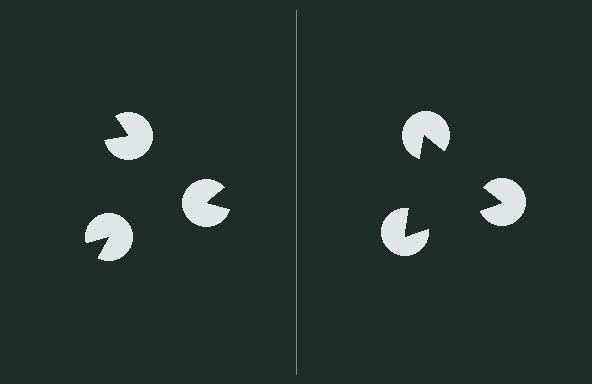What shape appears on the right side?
An illusory triangle.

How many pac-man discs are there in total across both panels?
6 — 3 on each side.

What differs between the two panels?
The pac-man discs are positioned identically on both sides; only the wedge orientations differ. On the right they align to a triangle; on the left they are misaligned.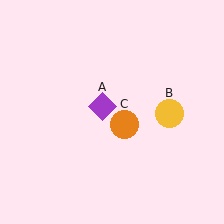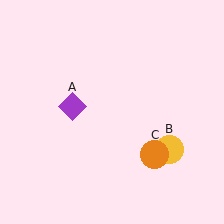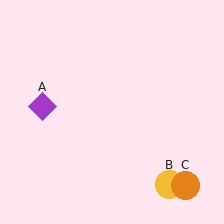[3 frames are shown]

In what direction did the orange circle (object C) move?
The orange circle (object C) moved down and to the right.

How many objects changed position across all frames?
3 objects changed position: purple diamond (object A), yellow circle (object B), orange circle (object C).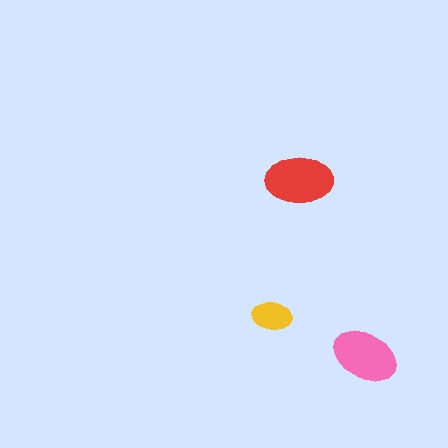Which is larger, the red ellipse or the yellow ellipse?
The red one.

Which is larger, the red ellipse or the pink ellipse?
The red one.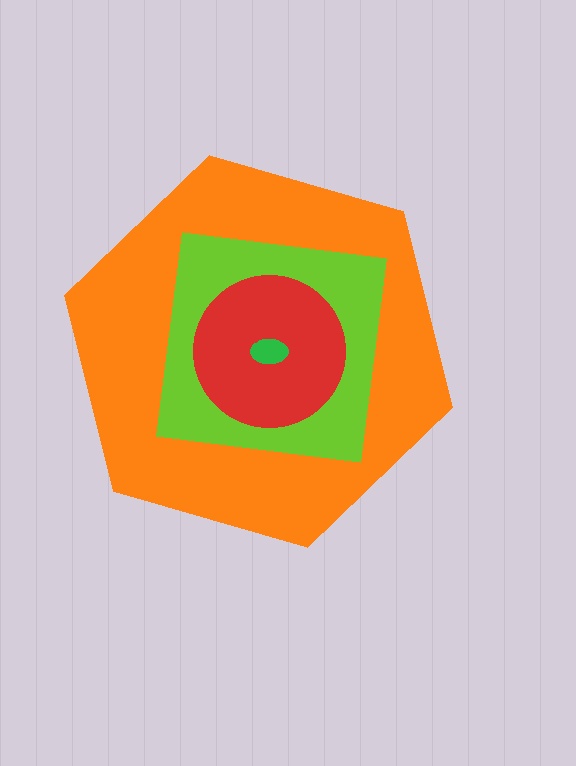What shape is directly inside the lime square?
The red circle.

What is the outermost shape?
The orange hexagon.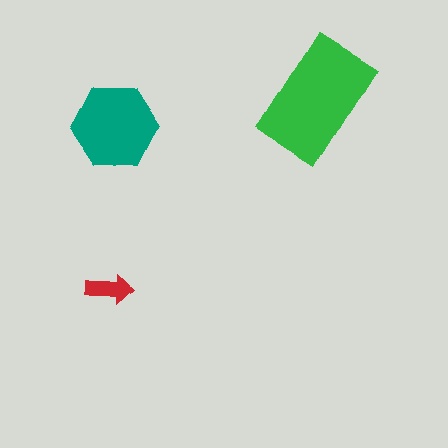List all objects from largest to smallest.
The green rectangle, the teal hexagon, the red arrow.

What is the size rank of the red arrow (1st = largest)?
3rd.